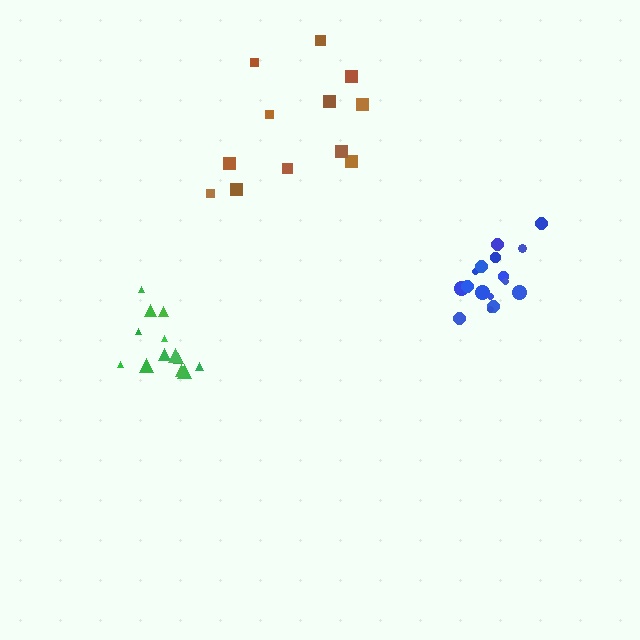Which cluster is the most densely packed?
Green.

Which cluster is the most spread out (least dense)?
Brown.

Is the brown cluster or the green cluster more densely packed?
Green.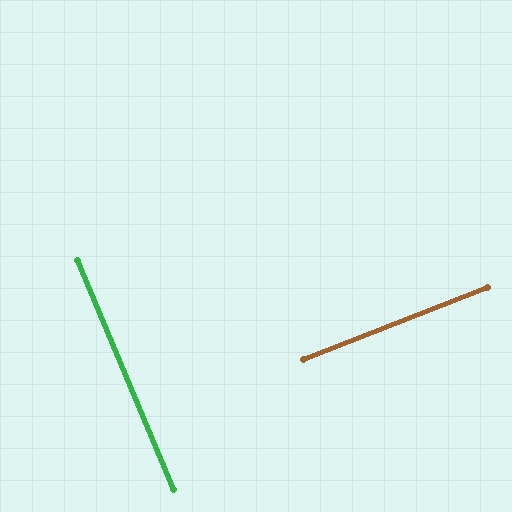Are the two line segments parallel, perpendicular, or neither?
Perpendicular — they meet at approximately 89°.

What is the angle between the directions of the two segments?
Approximately 89 degrees.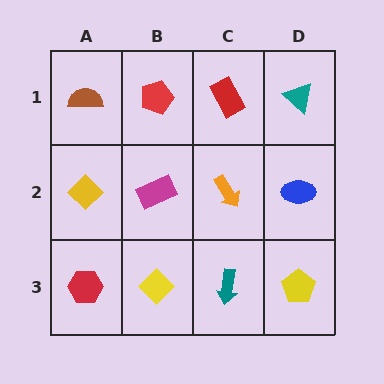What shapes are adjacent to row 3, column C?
An orange arrow (row 2, column C), a yellow diamond (row 3, column B), a yellow pentagon (row 3, column D).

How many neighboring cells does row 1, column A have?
2.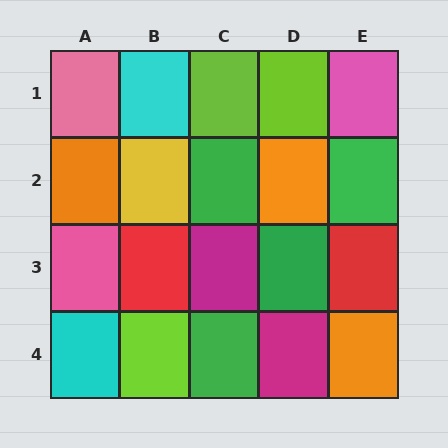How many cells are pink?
3 cells are pink.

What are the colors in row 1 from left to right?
Pink, cyan, lime, lime, pink.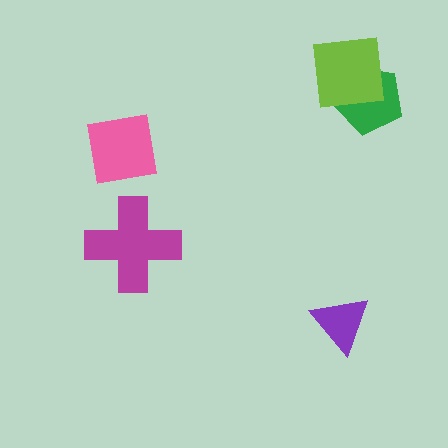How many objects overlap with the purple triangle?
0 objects overlap with the purple triangle.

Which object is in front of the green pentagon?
The lime square is in front of the green pentagon.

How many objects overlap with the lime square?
1 object overlaps with the lime square.